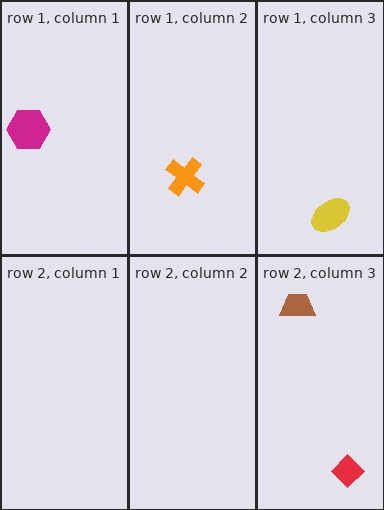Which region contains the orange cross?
The row 1, column 2 region.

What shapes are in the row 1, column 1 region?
The magenta hexagon.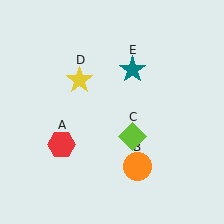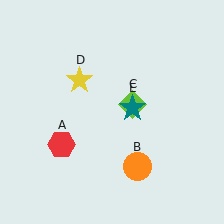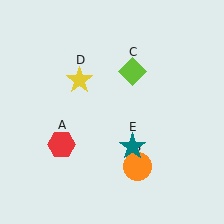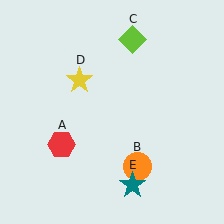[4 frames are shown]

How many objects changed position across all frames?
2 objects changed position: lime diamond (object C), teal star (object E).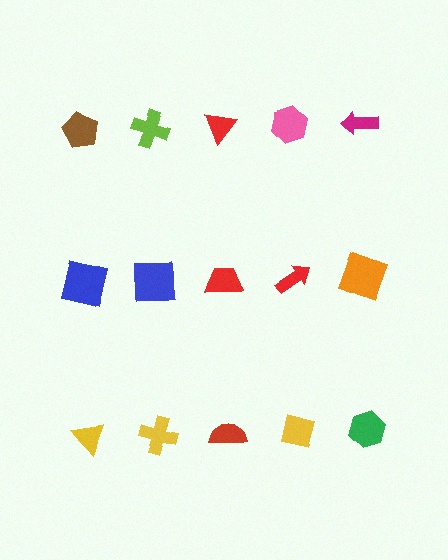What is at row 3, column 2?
A yellow cross.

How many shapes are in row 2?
5 shapes.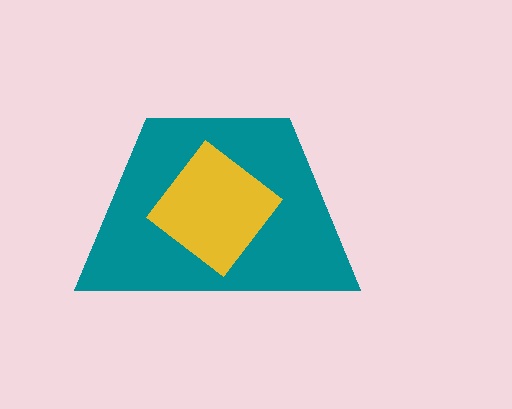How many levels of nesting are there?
2.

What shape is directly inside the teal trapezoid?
The yellow diamond.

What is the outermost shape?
The teal trapezoid.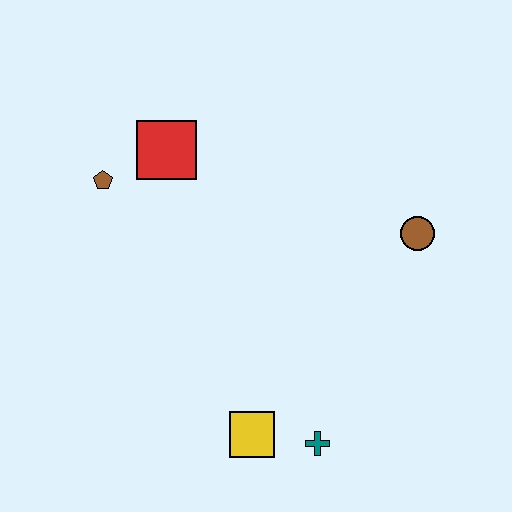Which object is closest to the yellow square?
The teal cross is closest to the yellow square.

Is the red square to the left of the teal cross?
Yes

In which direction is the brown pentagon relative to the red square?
The brown pentagon is to the left of the red square.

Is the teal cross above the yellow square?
No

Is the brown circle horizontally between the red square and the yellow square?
No